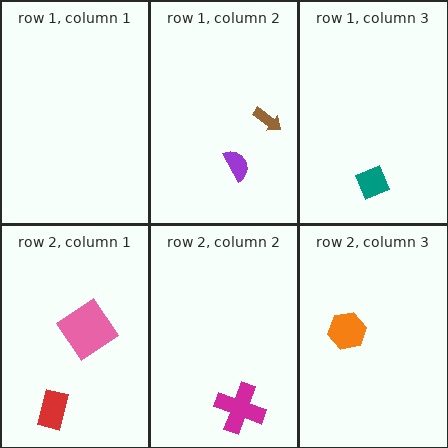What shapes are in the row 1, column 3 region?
The teal diamond.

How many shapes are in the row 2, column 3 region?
1.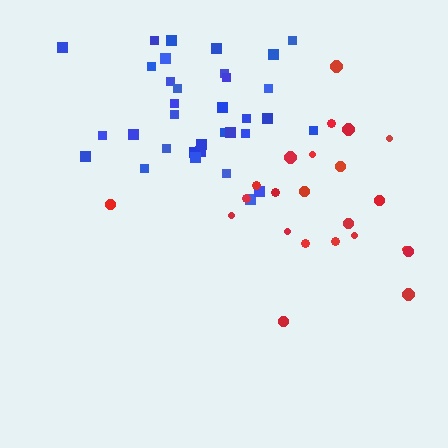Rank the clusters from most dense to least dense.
blue, red.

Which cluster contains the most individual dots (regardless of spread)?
Blue (34).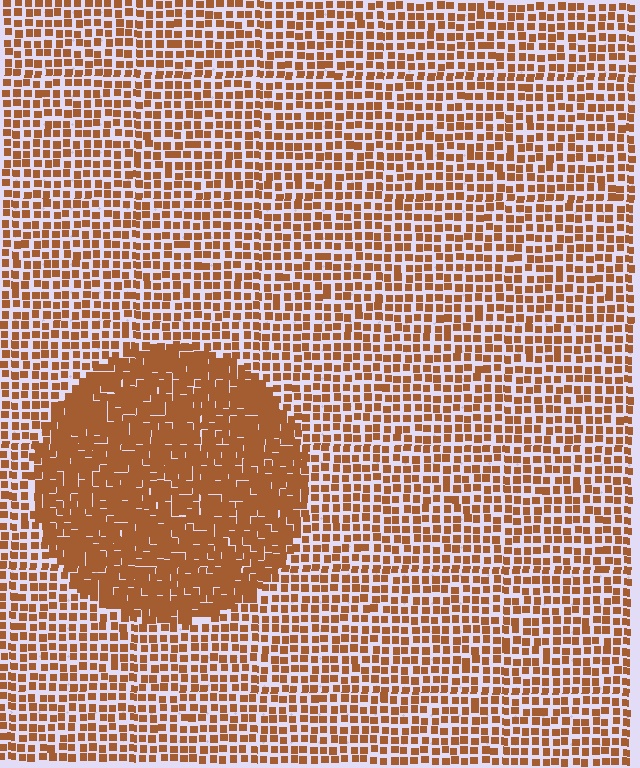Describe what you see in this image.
The image contains small brown elements arranged at two different densities. A circle-shaped region is visible where the elements are more densely packed than the surrounding area.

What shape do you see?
I see a circle.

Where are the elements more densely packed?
The elements are more densely packed inside the circle boundary.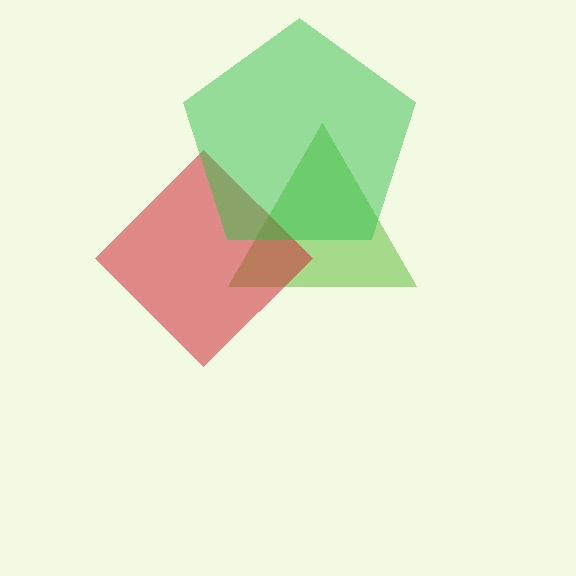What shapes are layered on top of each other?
The layered shapes are: a lime triangle, a red diamond, a green pentagon.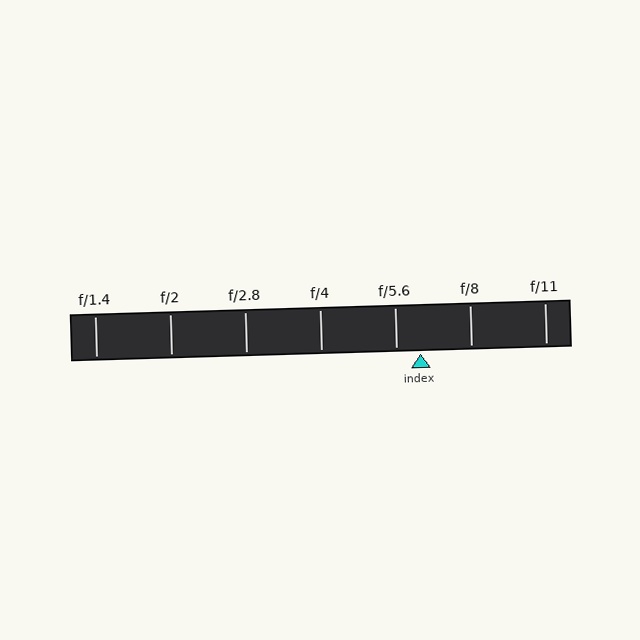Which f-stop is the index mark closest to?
The index mark is closest to f/5.6.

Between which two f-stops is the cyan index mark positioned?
The index mark is between f/5.6 and f/8.